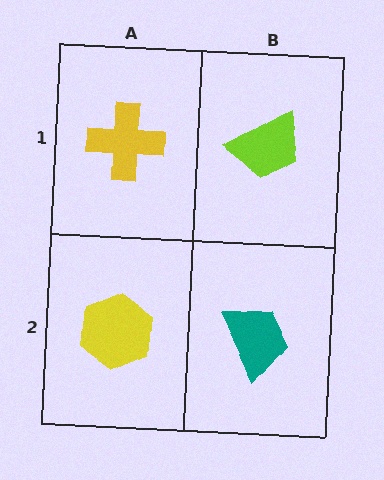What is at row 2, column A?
A yellow hexagon.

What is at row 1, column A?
A yellow cross.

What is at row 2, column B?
A teal trapezoid.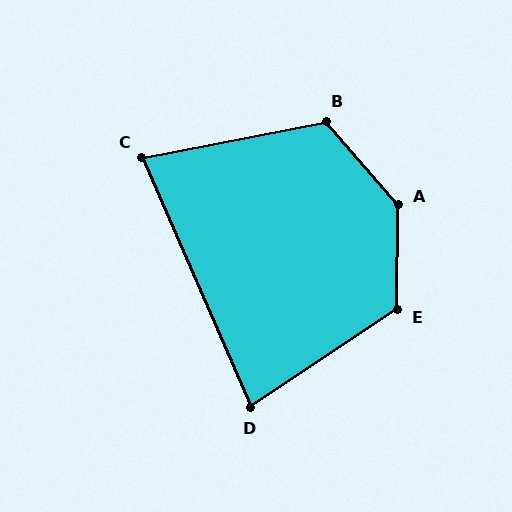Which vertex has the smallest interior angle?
C, at approximately 77 degrees.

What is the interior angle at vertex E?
Approximately 124 degrees (obtuse).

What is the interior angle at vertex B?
Approximately 120 degrees (obtuse).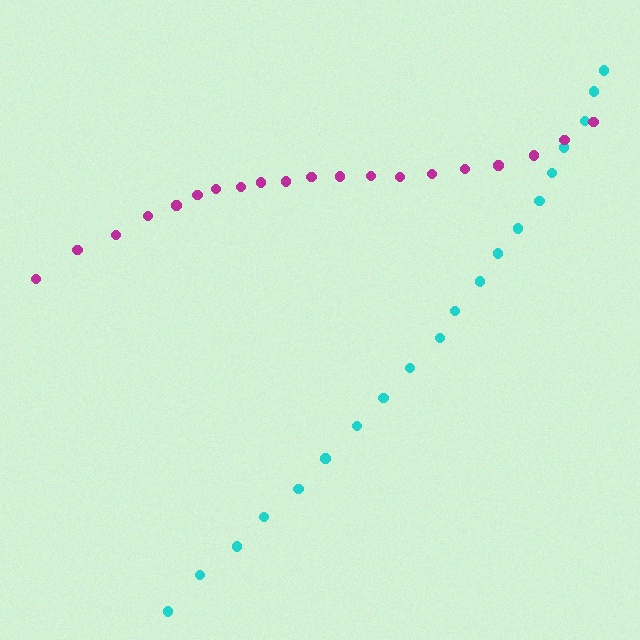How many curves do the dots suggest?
There are 2 distinct paths.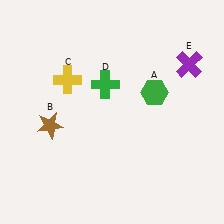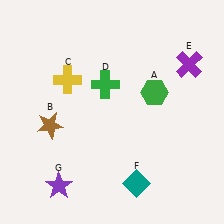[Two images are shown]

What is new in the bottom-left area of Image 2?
A purple star (G) was added in the bottom-left area of Image 2.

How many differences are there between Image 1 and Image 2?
There are 2 differences between the two images.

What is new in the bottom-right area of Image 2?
A teal diamond (F) was added in the bottom-right area of Image 2.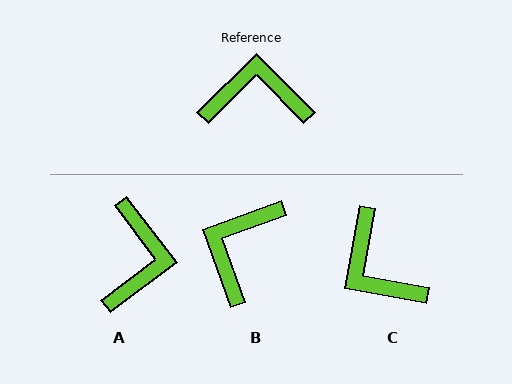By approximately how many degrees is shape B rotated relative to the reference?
Approximately 65 degrees counter-clockwise.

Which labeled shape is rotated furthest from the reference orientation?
C, about 125 degrees away.